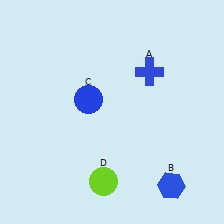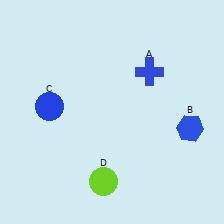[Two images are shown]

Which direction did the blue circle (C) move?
The blue circle (C) moved left.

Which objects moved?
The objects that moved are: the blue hexagon (B), the blue circle (C).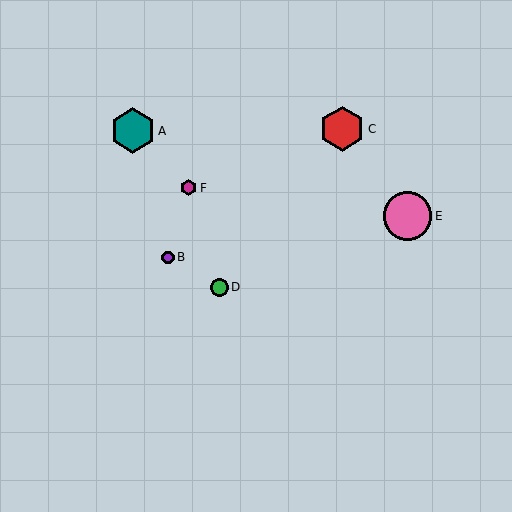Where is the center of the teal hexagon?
The center of the teal hexagon is at (133, 131).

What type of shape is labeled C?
Shape C is a red hexagon.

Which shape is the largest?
The pink circle (labeled E) is the largest.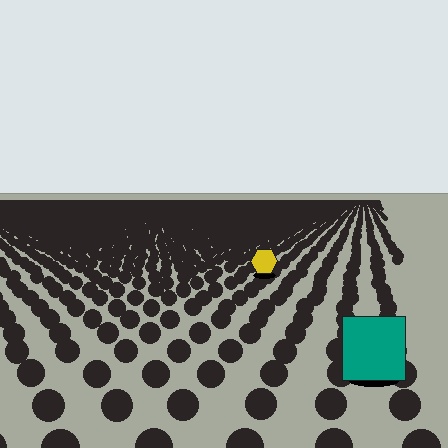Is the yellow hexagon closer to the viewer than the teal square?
No. The teal square is closer — you can tell from the texture gradient: the ground texture is coarser near it.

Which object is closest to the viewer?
The teal square is closest. The texture marks near it are larger and more spread out.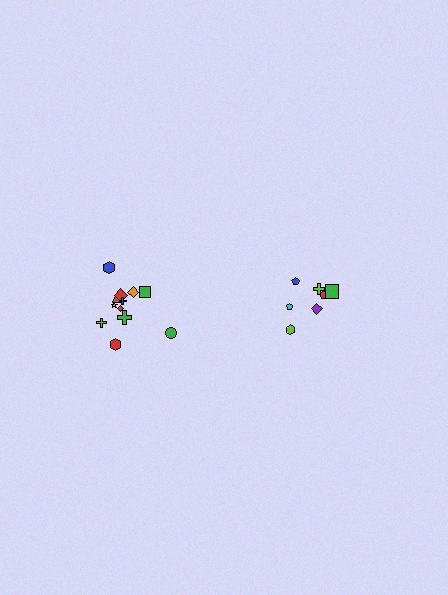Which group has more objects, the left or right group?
The left group.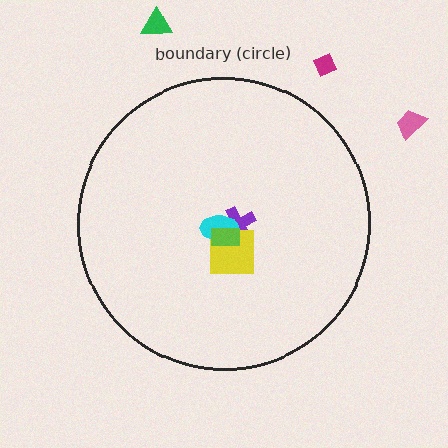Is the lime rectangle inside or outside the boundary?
Inside.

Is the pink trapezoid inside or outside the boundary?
Outside.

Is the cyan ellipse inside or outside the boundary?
Inside.